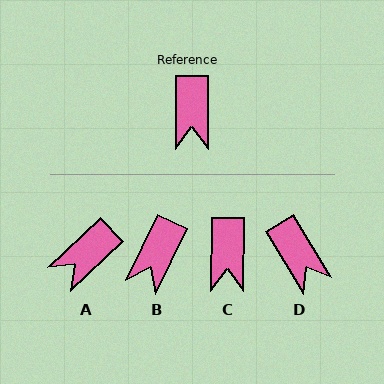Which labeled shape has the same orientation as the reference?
C.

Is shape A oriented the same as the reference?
No, it is off by about 46 degrees.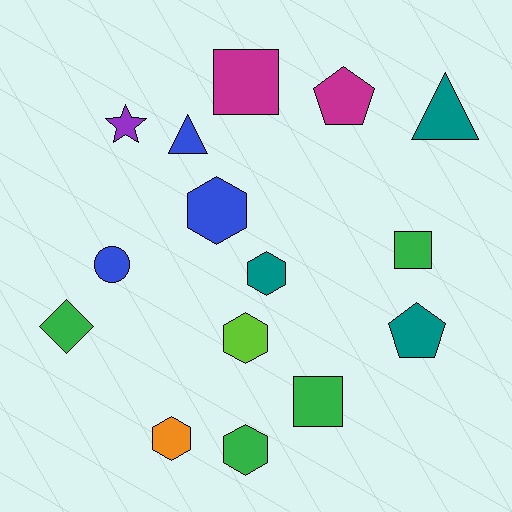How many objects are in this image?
There are 15 objects.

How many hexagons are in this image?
There are 5 hexagons.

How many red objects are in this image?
There are no red objects.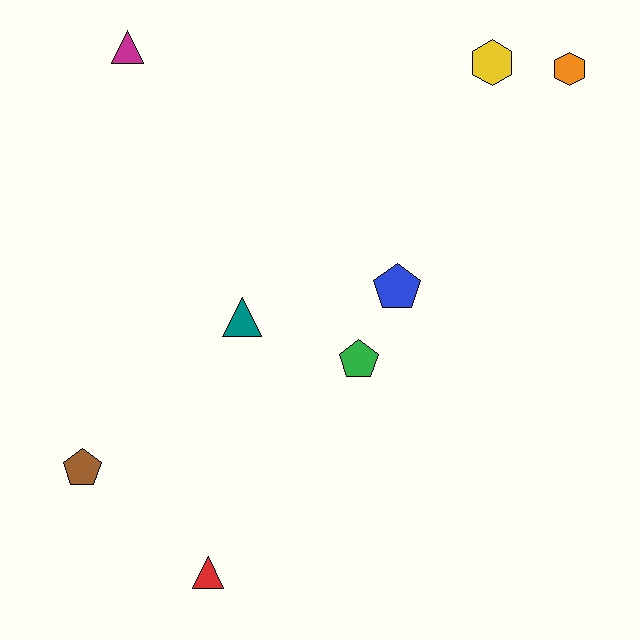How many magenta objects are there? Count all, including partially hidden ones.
There is 1 magenta object.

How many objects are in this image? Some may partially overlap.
There are 8 objects.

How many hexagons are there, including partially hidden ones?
There are 2 hexagons.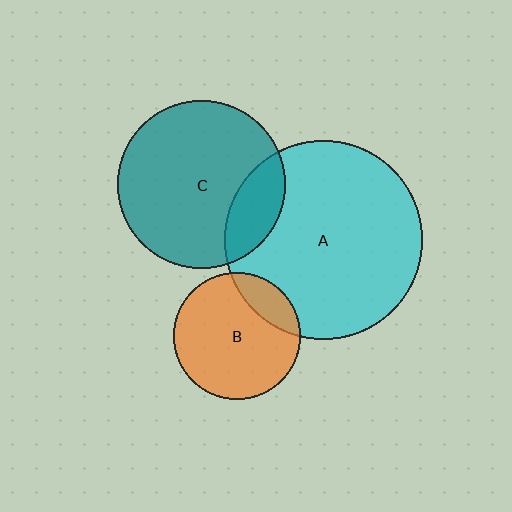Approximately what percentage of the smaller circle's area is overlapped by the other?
Approximately 20%.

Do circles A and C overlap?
Yes.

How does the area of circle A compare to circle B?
Approximately 2.4 times.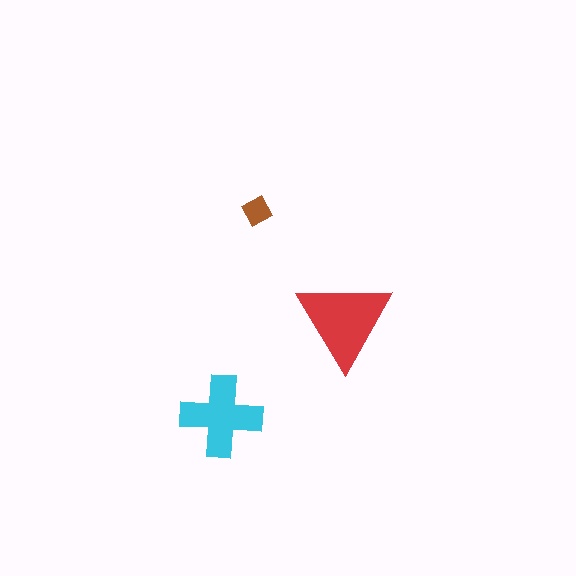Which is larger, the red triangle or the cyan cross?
The red triangle.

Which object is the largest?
The red triangle.